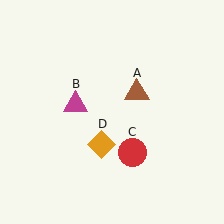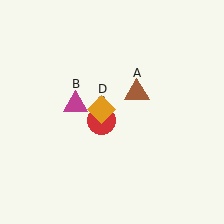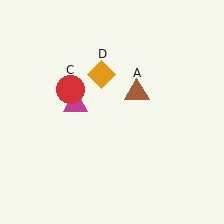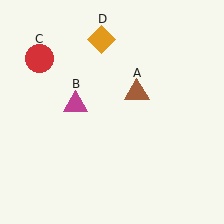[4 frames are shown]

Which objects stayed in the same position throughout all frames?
Brown triangle (object A) and magenta triangle (object B) remained stationary.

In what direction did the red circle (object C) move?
The red circle (object C) moved up and to the left.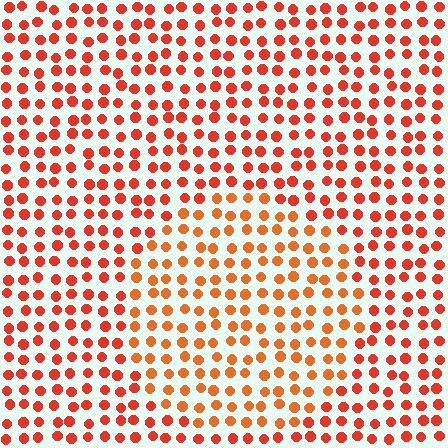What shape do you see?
I see a circle.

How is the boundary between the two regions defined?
The boundary is defined purely by a slight shift in hue (about 19 degrees). Spacing, size, and orientation are identical on both sides.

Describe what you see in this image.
The image is filled with small red elements in a uniform arrangement. A circle-shaped region is visible where the elements are tinted to a slightly different hue, forming a subtle color boundary.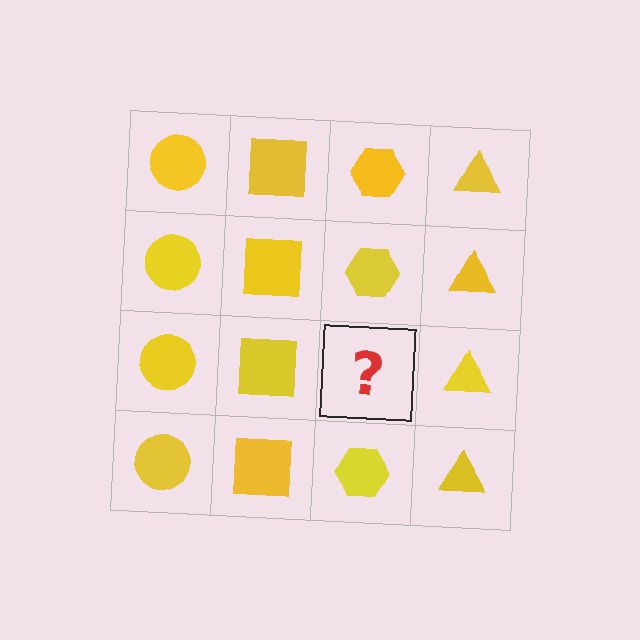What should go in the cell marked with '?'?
The missing cell should contain a yellow hexagon.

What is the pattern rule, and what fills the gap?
The rule is that each column has a consistent shape. The gap should be filled with a yellow hexagon.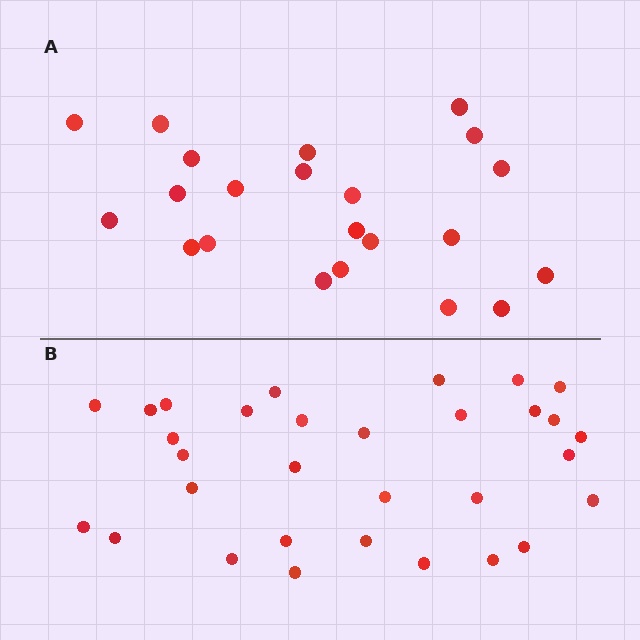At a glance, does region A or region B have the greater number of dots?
Region B (the bottom region) has more dots.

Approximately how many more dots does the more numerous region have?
Region B has roughly 8 or so more dots than region A.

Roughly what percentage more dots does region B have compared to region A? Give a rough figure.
About 40% more.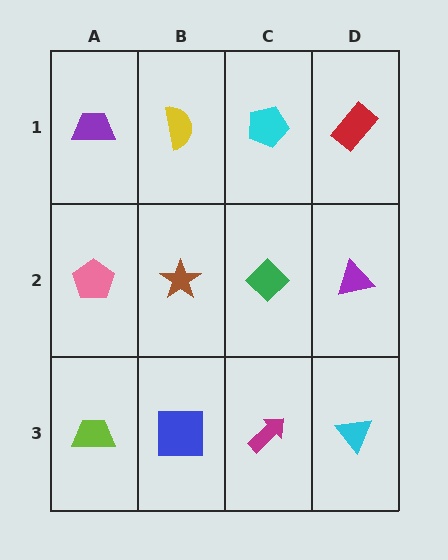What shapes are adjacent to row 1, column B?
A brown star (row 2, column B), a purple trapezoid (row 1, column A), a cyan pentagon (row 1, column C).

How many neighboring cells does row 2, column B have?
4.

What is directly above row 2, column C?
A cyan pentagon.